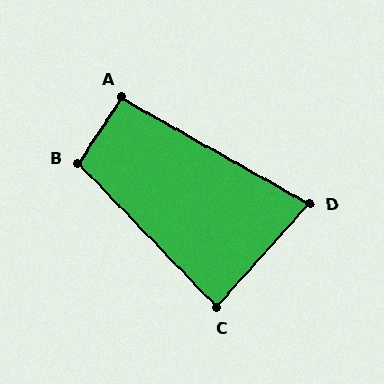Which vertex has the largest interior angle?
B, at approximately 102 degrees.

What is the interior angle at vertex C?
Approximately 86 degrees (approximately right).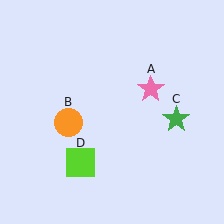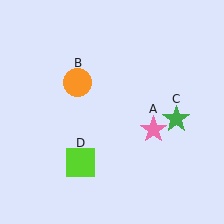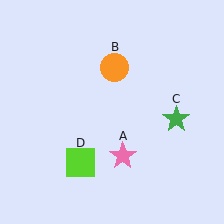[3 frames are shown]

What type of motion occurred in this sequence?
The pink star (object A), orange circle (object B) rotated clockwise around the center of the scene.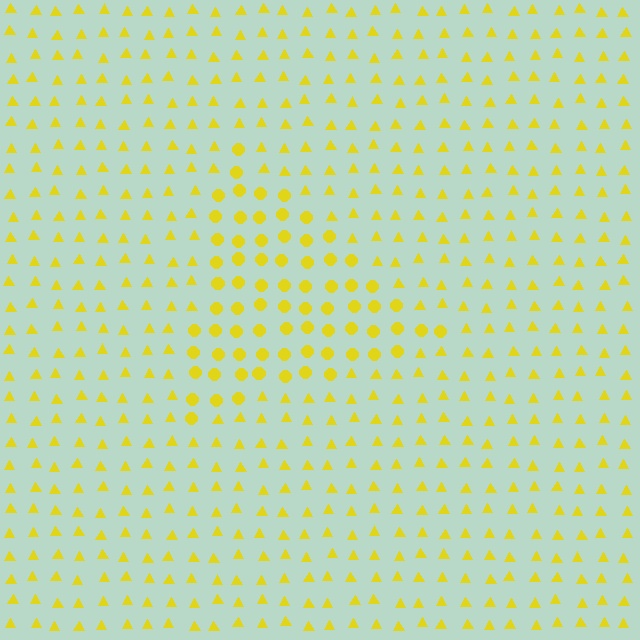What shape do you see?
I see a triangle.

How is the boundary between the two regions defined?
The boundary is defined by a change in element shape: circles inside vs. triangles outside. All elements share the same color and spacing.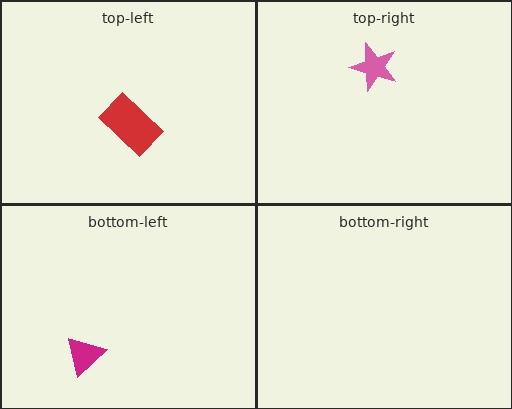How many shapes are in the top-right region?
1.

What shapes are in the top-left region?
The red rectangle.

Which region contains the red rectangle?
The top-left region.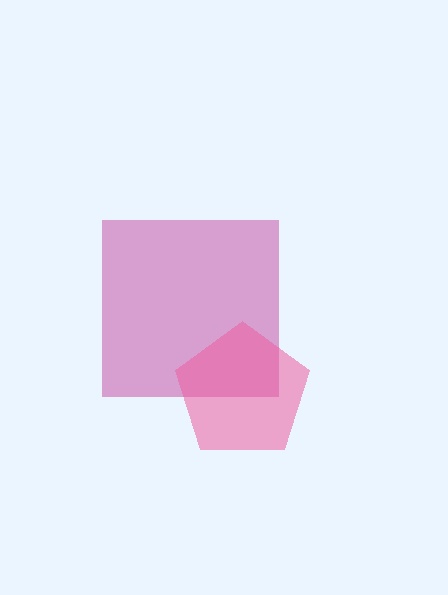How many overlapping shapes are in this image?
There are 2 overlapping shapes in the image.